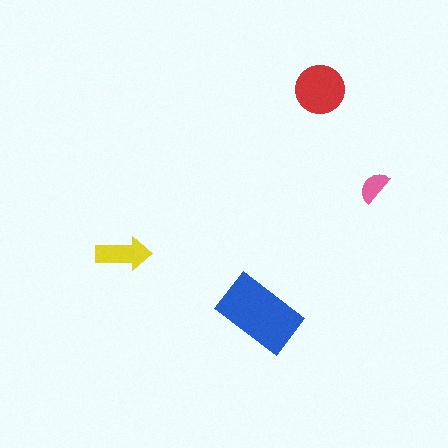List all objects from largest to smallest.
The blue rectangle, the red circle, the yellow arrow, the pink semicircle.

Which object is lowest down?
The blue rectangle is bottommost.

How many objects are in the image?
There are 4 objects in the image.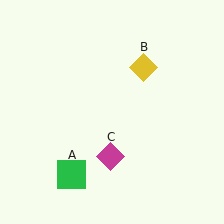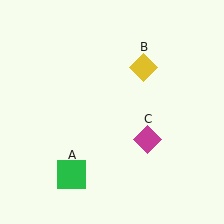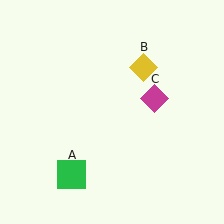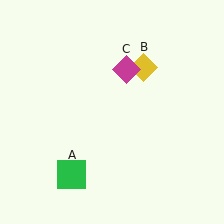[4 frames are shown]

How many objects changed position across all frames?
1 object changed position: magenta diamond (object C).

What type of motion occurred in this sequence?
The magenta diamond (object C) rotated counterclockwise around the center of the scene.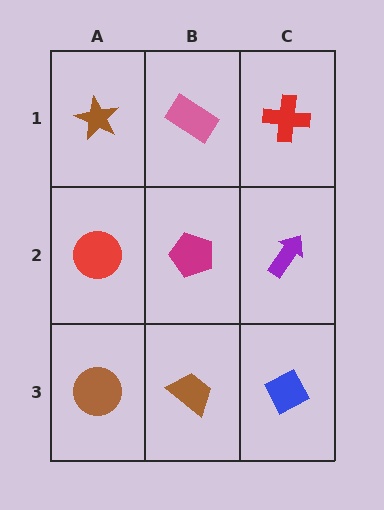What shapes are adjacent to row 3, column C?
A purple arrow (row 2, column C), a brown trapezoid (row 3, column B).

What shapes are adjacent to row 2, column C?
A red cross (row 1, column C), a blue diamond (row 3, column C), a magenta pentagon (row 2, column B).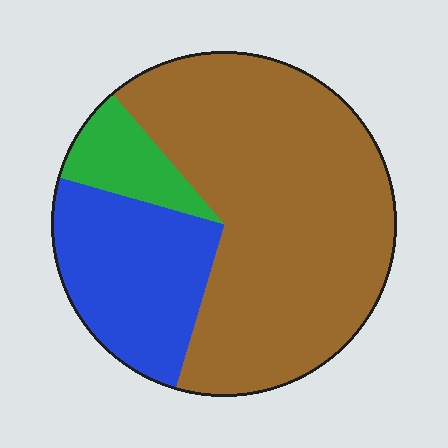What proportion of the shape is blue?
Blue takes up about one quarter (1/4) of the shape.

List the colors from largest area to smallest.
From largest to smallest: brown, blue, green.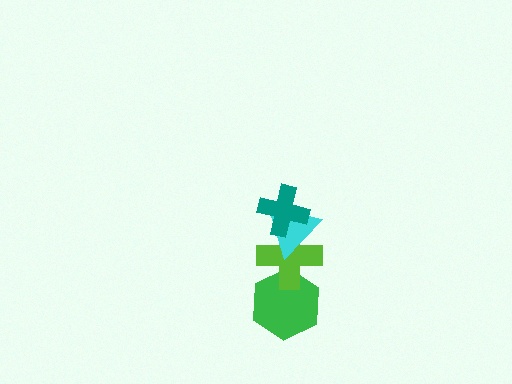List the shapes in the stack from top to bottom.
From top to bottom: the teal cross, the cyan triangle, the lime cross, the green hexagon.